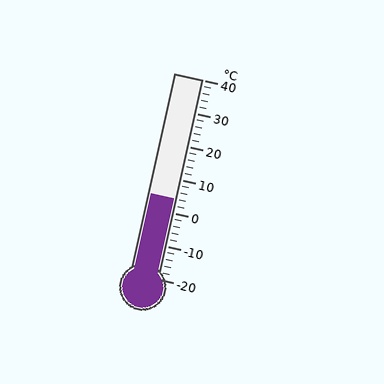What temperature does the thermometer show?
The thermometer shows approximately 4°C.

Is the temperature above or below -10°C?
The temperature is above -10°C.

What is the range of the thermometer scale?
The thermometer scale ranges from -20°C to 40°C.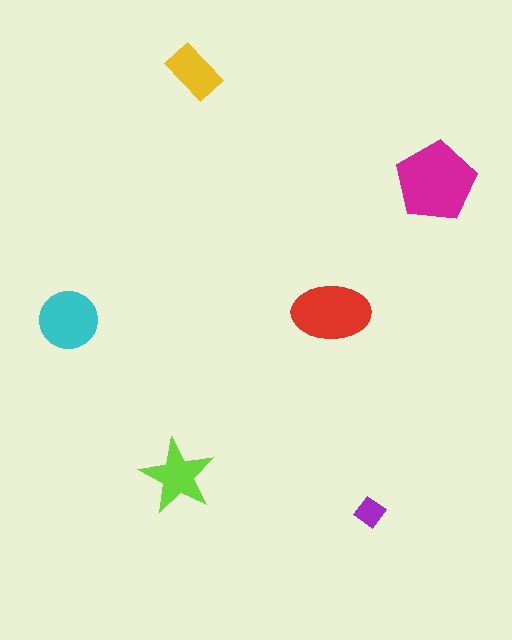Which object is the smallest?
The purple diamond.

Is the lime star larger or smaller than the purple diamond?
Larger.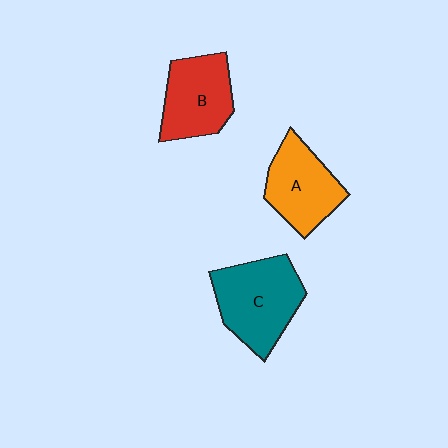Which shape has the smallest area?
Shape A (orange).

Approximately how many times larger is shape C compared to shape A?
Approximately 1.2 times.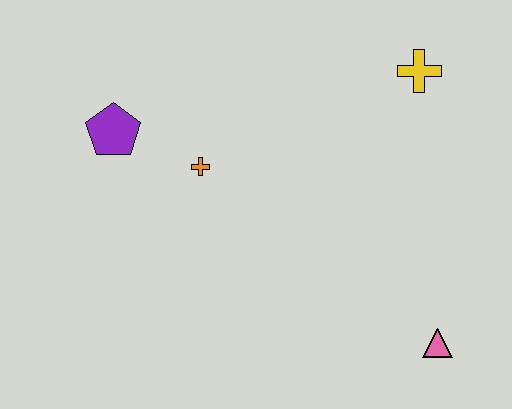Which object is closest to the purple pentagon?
The orange cross is closest to the purple pentagon.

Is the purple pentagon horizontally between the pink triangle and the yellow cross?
No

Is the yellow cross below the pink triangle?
No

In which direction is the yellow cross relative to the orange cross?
The yellow cross is to the right of the orange cross.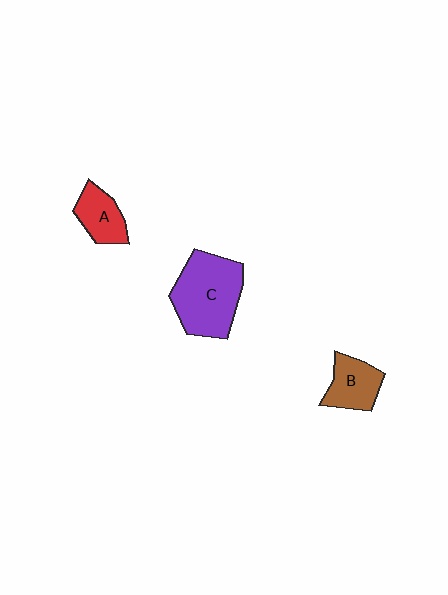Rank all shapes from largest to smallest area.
From largest to smallest: C (purple), B (brown), A (red).